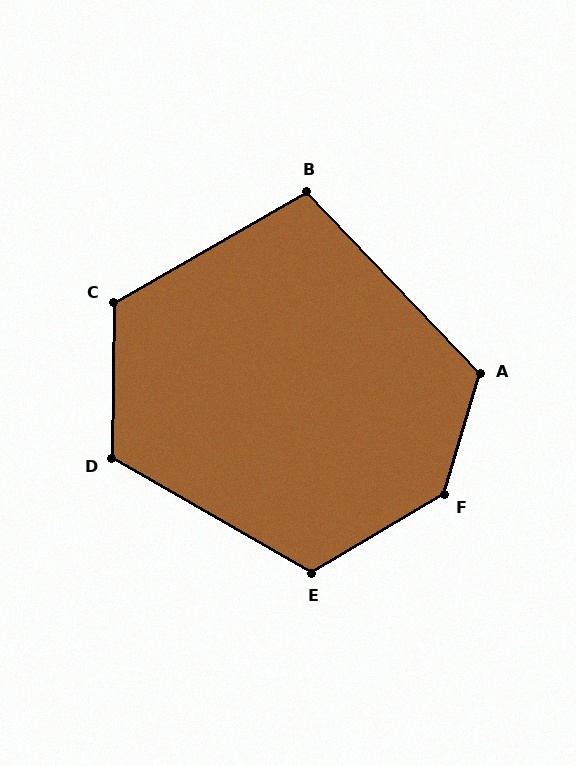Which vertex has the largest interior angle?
F, at approximately 137 degrees.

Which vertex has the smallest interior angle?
B, at approximately 104 degrees.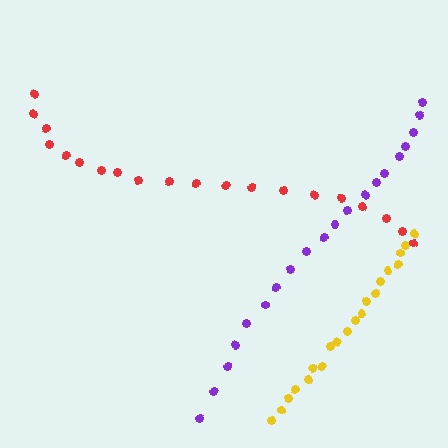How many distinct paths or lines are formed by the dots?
There are 3 distinct paths.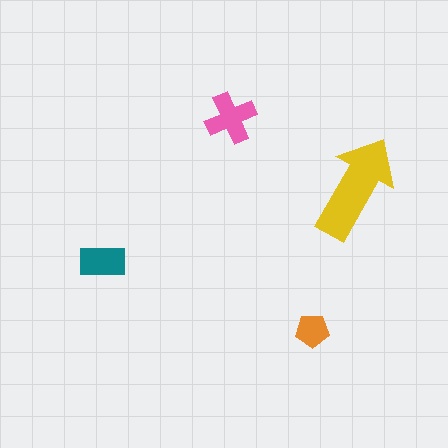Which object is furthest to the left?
The teal rectangle is leftmost.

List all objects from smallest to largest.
The orange pentagon, the teal rectangle, the pink cross, the yellow arrow.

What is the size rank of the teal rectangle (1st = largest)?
3rd.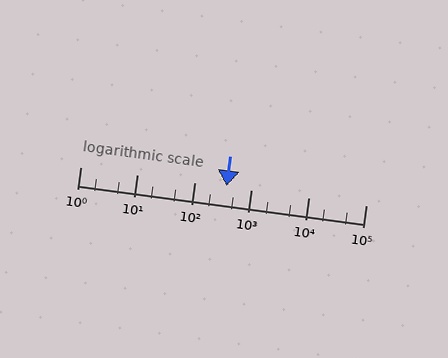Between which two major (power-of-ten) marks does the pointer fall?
The pointer is between 100 and 1000.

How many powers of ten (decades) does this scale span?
The scale spans 5 decades, from 1 to 100000.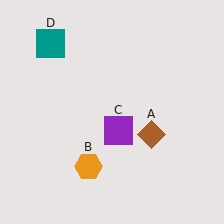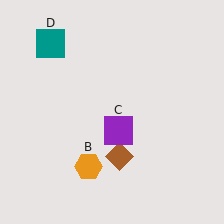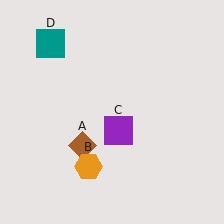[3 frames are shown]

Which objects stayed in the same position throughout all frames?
Orange hexagon (object B) and purple square (object C) and teal square (object D) remained stationary.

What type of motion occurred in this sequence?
The brown diamond (object A) rotated clockwise around the center of the scene.